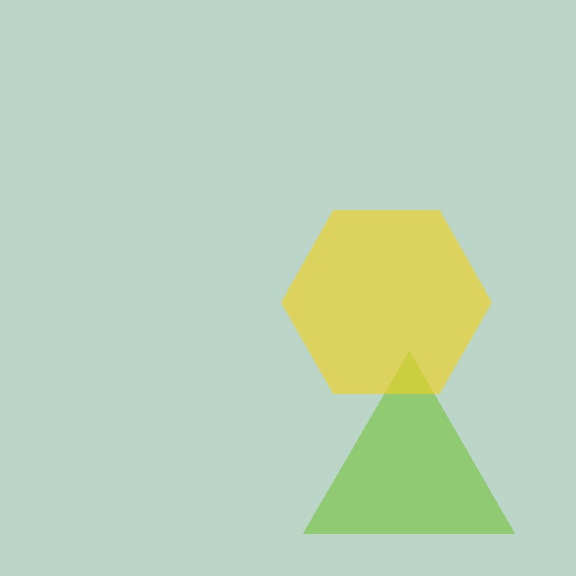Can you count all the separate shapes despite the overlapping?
Yes, there are 2 separate shapes.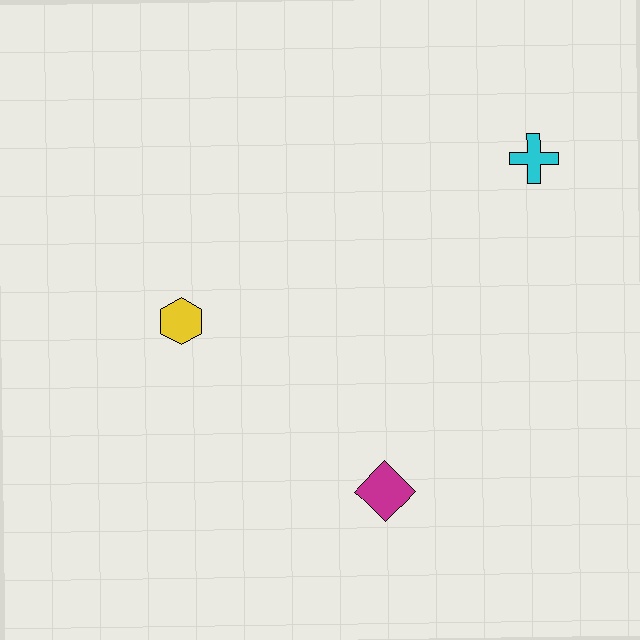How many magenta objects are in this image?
There is 1 magenta object.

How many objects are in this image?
There are 3 objects.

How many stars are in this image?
There are no stars.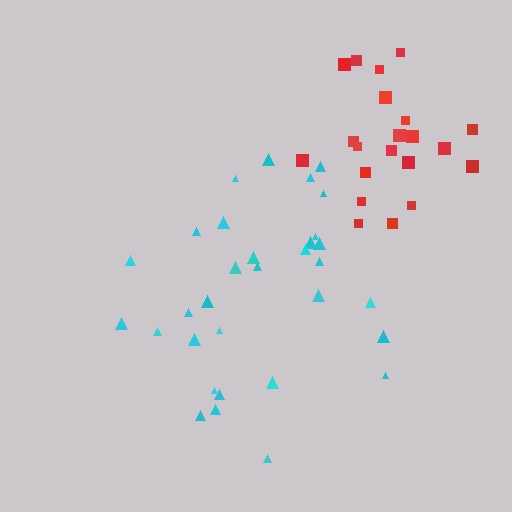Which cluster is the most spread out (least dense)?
Cyan.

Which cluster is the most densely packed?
Red.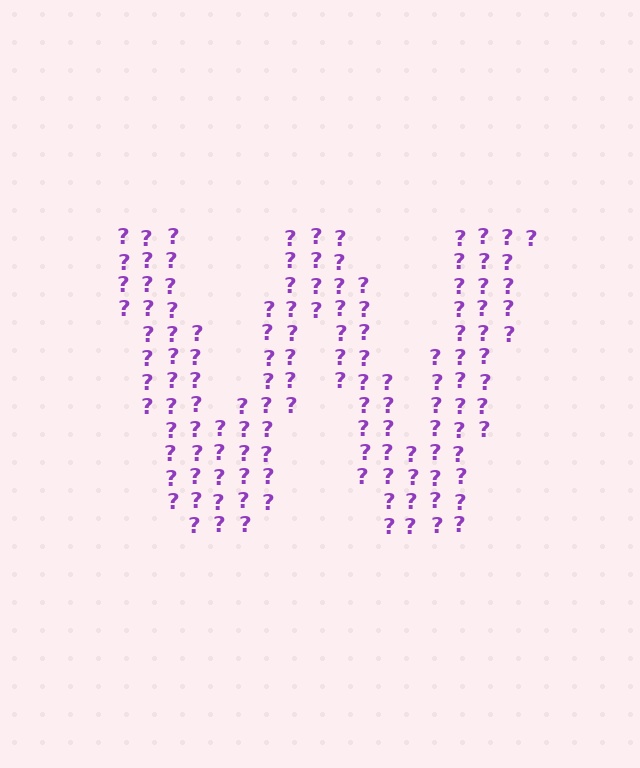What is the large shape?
The large shape is the letter W.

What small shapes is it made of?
It is made of small question marks.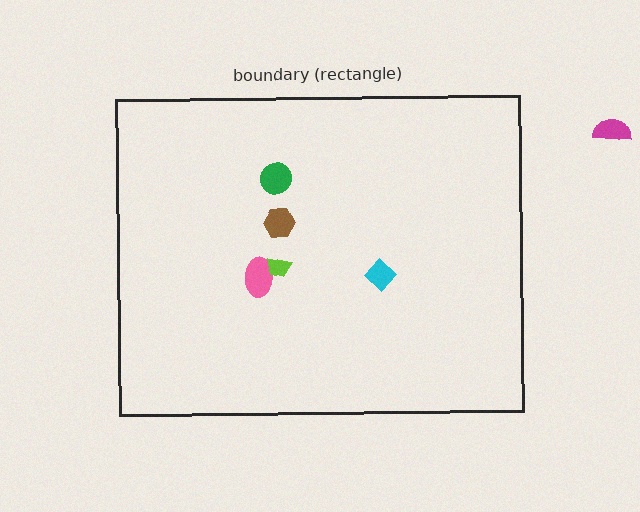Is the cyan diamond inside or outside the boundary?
Inside.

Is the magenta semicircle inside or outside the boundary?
Outside.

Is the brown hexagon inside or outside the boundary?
Inside.